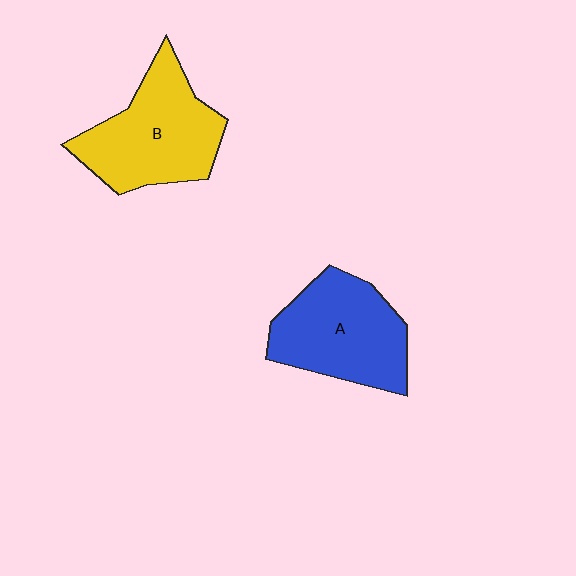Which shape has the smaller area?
Shape A (blue).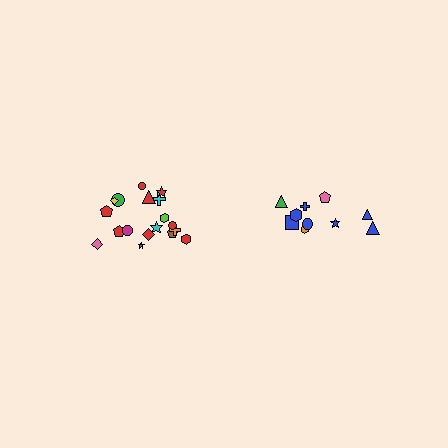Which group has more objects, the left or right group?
The left group.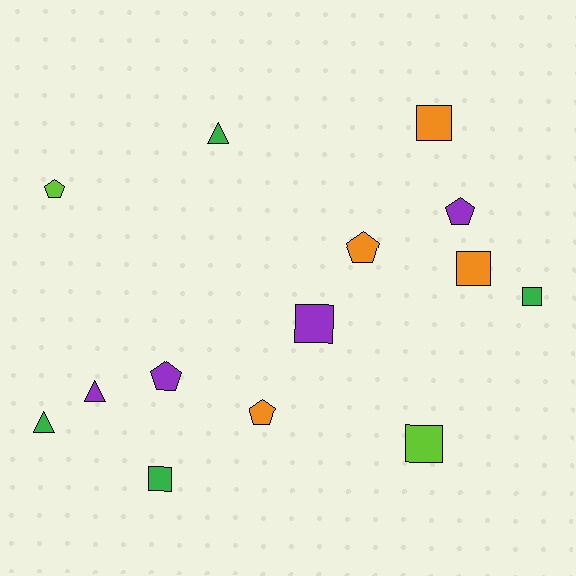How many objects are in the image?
There are 14 objects.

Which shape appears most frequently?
Square, with 6 objects.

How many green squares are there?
There are 2 green squares.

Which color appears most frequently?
Orange, with 4 objects.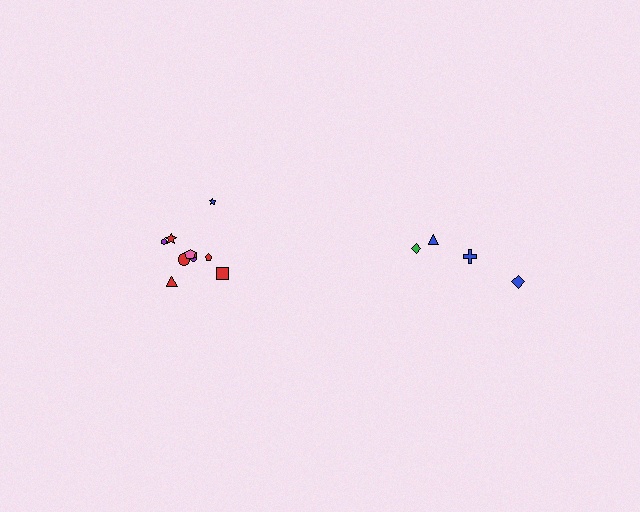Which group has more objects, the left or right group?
The left group.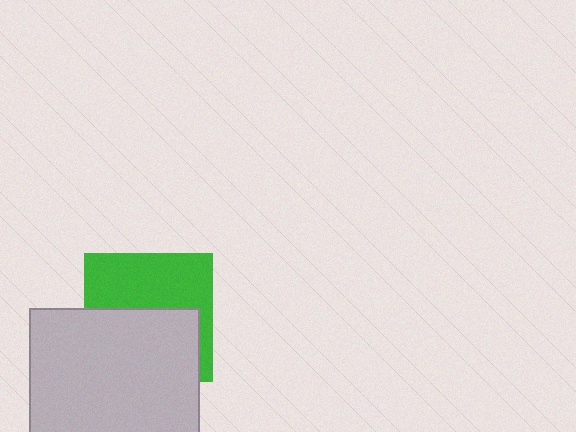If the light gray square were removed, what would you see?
You would see the complete green square.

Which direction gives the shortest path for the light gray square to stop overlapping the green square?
Moving down gives the shortest separation.